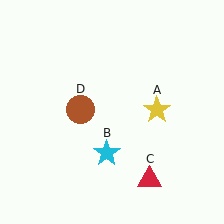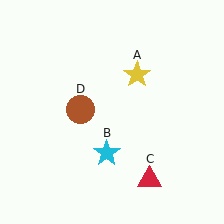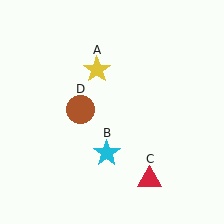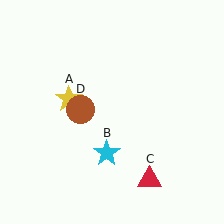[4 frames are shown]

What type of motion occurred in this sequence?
The yellow star (object A) rotated counterclockwise around the center of the scene.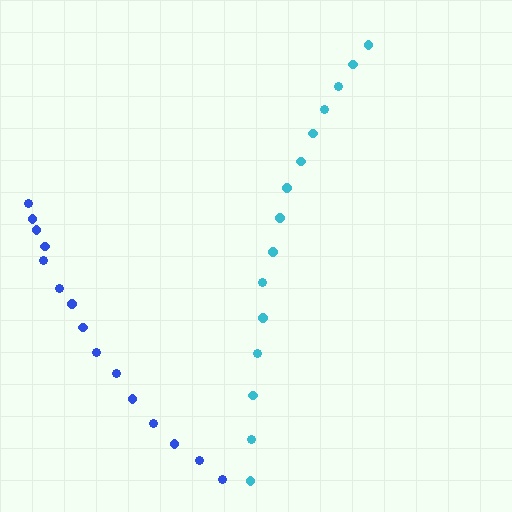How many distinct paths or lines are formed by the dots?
There are 2 distinct paths.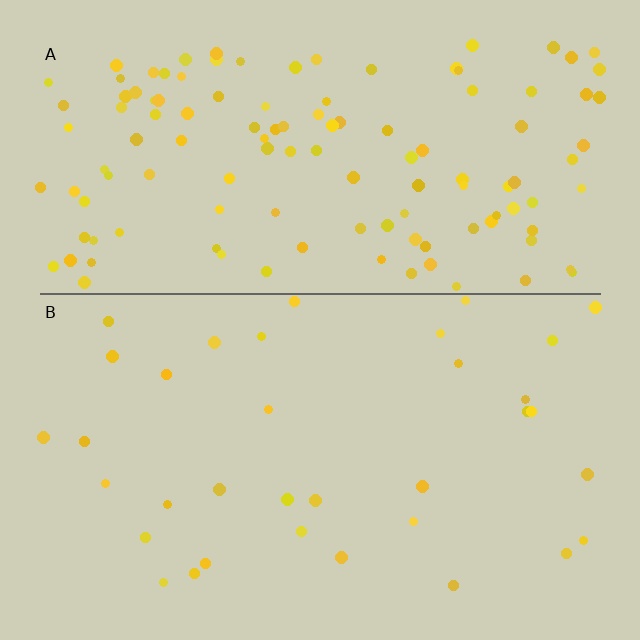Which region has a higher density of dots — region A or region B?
A (the top).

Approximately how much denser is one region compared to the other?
Approximately 3.6× — region A over region B.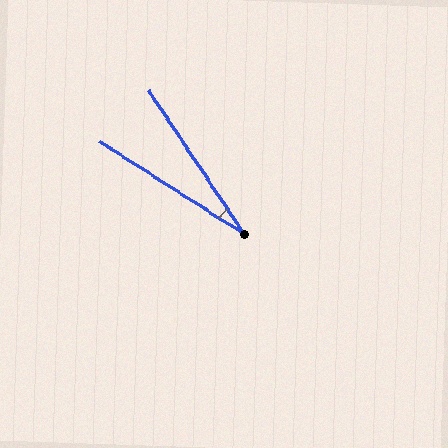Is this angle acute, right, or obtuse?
It is acute.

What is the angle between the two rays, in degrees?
Approximately 24 degrees.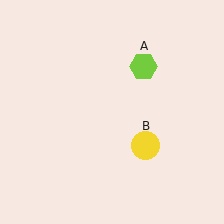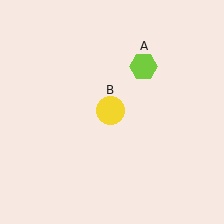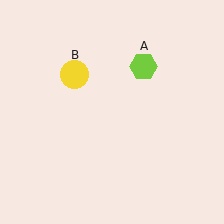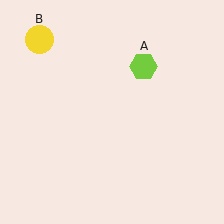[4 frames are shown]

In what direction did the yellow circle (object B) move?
The yellow circle (object B) moved up and to the left.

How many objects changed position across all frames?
1 object changed position: yellow circle (object B).